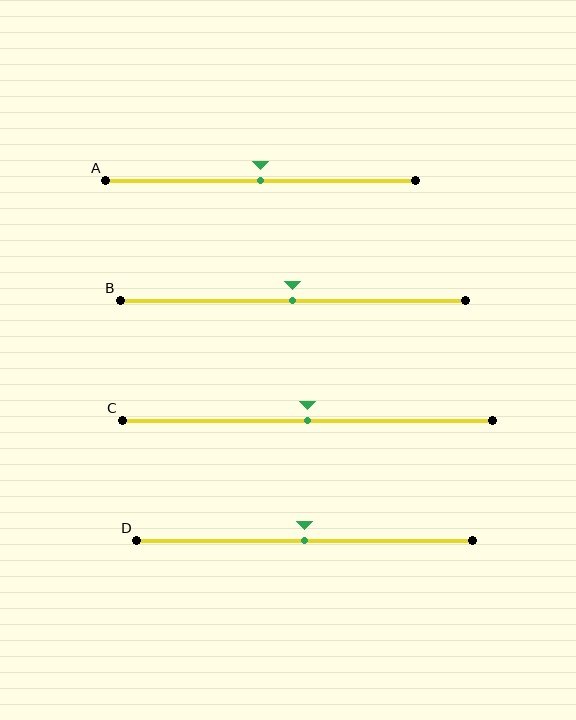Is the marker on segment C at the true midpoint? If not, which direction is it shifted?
Yes, the marker on segment C is at the true midpoint.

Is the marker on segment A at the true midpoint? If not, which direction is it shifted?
Yes, the marker on segment A is at the true midpoint.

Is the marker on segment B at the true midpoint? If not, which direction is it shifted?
Yes, the marker on segment B is at the true midpoint.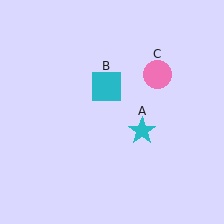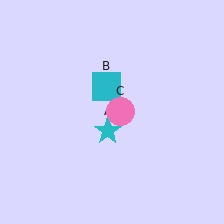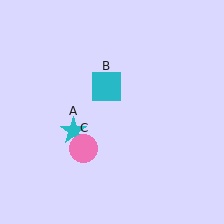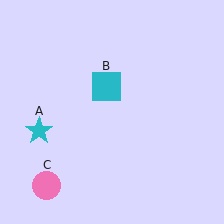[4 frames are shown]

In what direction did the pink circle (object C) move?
The pink circle (object C) moved down and to the left.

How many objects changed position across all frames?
2 objects changed position: cyan star (object A), pink circle (object C).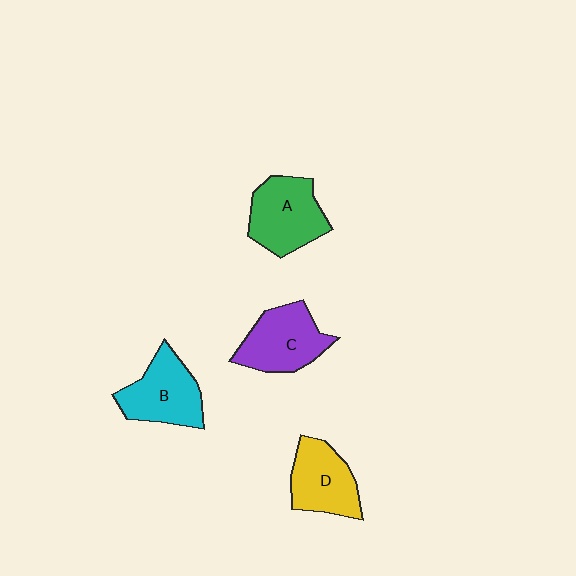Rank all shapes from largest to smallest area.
From largest to smallest: A (green), C (purple), B (cyan), D (yellow).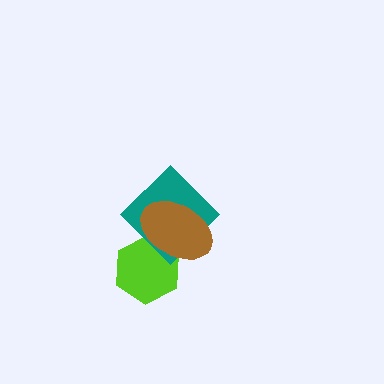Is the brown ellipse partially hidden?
No, no other shape covers it.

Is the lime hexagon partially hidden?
Yes, it is partially covered by another shape.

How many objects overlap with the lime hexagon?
2 objects overlap with the lime hexagon.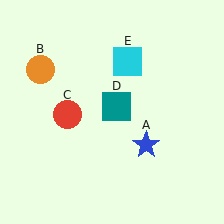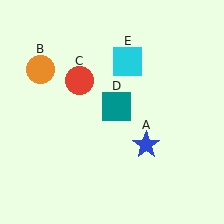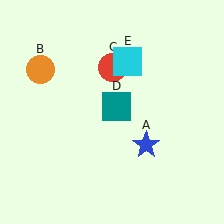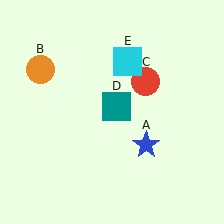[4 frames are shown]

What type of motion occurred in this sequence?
The red circle (object C) rotated clockwise around the center of the scene.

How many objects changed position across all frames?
1 object changed position: red circle (object C).